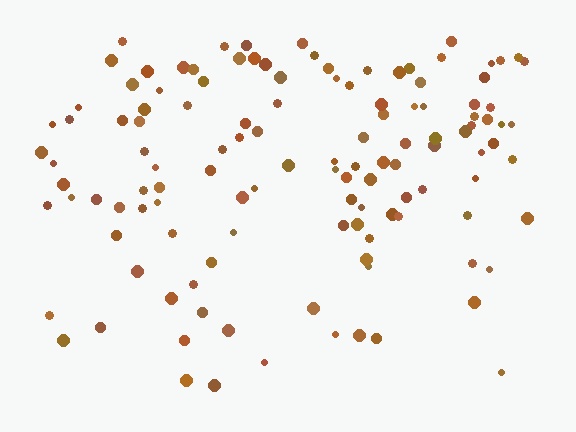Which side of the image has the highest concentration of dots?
The top.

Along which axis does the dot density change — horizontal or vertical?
Vertical.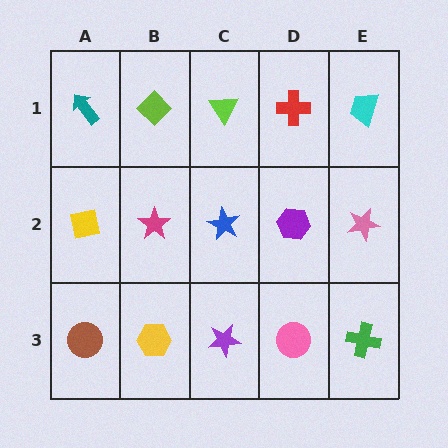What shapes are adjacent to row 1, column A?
A yellow square (row 2, column A), a lime diamond (row 1, column B).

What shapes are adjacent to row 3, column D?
A purple hexagon (row 2, column D), a purple star (row 3, column C), a green cross (row 3, column E).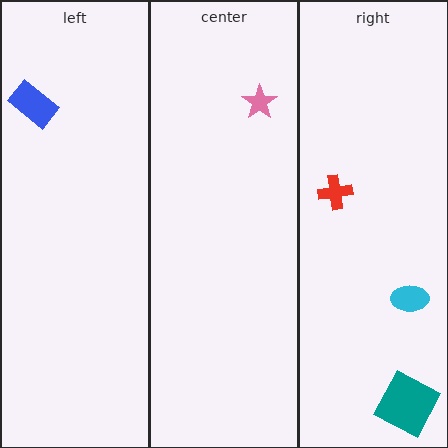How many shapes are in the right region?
3.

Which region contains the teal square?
The right region.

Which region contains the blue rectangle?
The left region.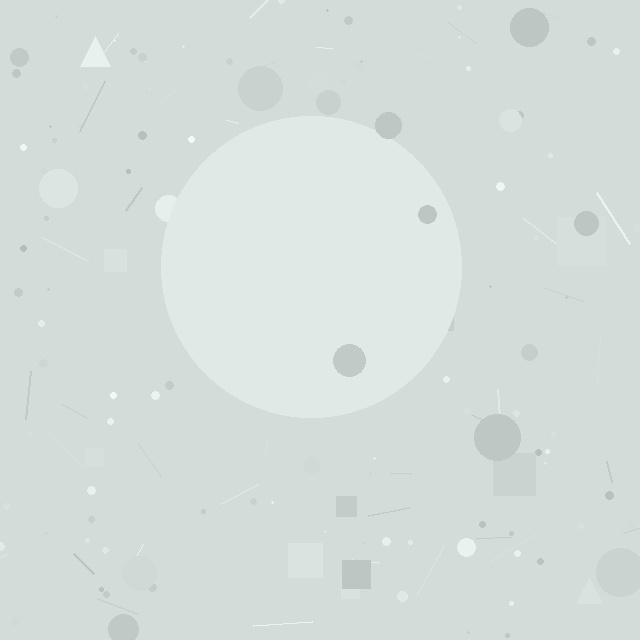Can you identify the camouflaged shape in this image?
The camouflaged shape is a circle.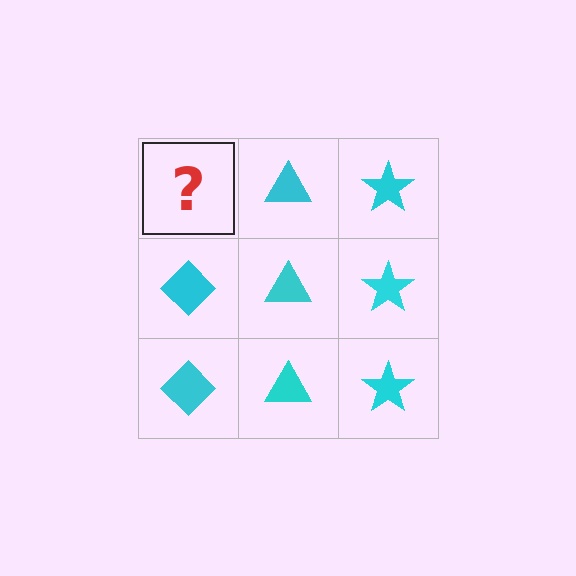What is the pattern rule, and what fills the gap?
The rule is that each column has a consistent shape. The gap should be filled with a cyan diamond.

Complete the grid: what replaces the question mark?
The question mark should be replaced with a cyan diamond.